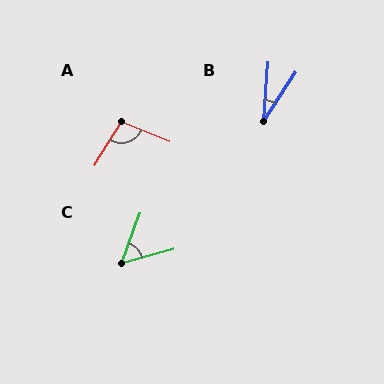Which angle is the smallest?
B, at approximately 29 degrees.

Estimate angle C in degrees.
Approximately 54 degrees.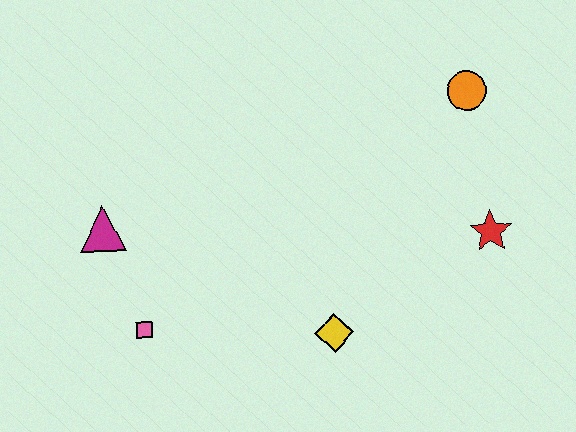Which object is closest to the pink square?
The magenta triangle is closest to the pink square.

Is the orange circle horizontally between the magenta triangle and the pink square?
No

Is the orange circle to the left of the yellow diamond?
No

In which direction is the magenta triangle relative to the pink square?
The magenta triangle is above the pink square.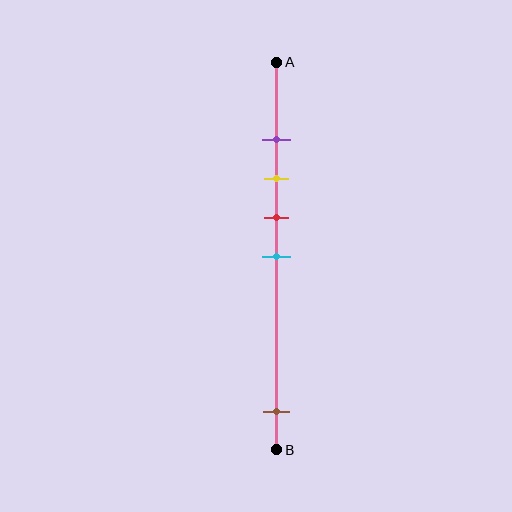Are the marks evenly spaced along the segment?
No, the marks are not evenly spaced.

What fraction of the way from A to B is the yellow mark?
The yellow mark is approximately 30% (0.3) of the way from A to B.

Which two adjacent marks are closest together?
The purple and yellow marks are the closest adjacent pair.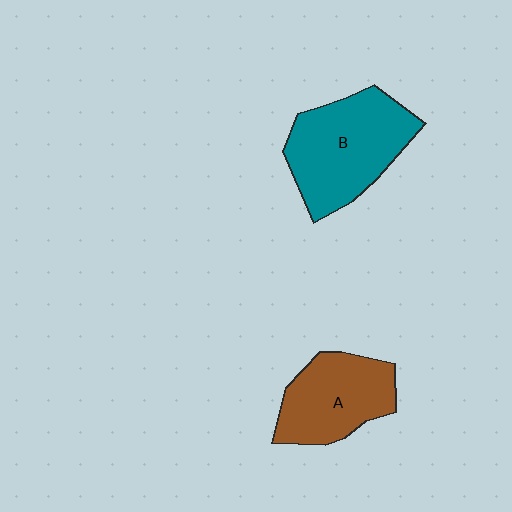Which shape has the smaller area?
Shape A (brown).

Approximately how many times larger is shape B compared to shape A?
Approximately 1.3 times.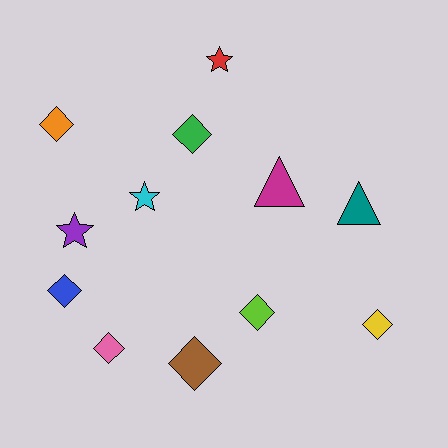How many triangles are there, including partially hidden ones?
There are 2 triangles.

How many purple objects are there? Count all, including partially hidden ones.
There is 1 purple object.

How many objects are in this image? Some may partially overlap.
There are 12 objects.